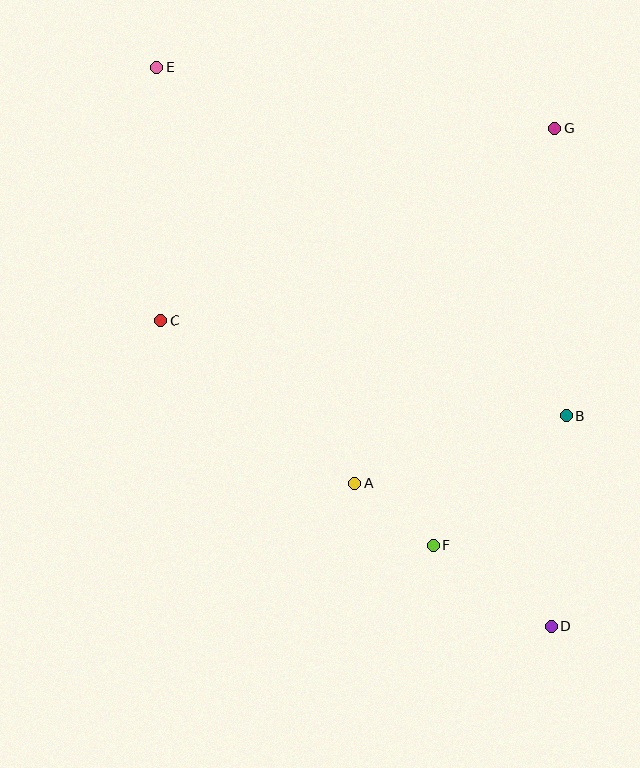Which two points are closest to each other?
Points A and F are closest to each other.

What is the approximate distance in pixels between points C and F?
The distance between C and F is approximately 353 pixels.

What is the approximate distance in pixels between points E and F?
The distance between E and F is approximately 552 pixels.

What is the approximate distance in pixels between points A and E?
The distance between A and E is approximately 461 pixels.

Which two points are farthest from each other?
Points D and E are farthest from each other.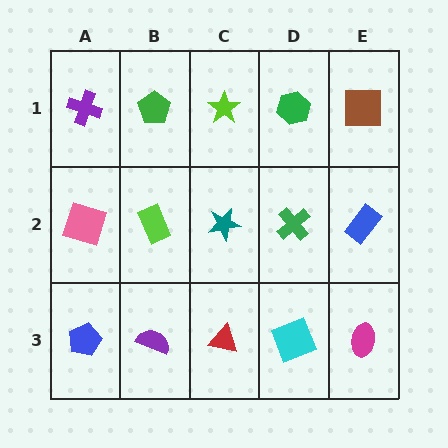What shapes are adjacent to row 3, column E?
A blue rectangle (row 2, column E), a cyan square (row 3, column D).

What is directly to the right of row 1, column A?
A green pentagon.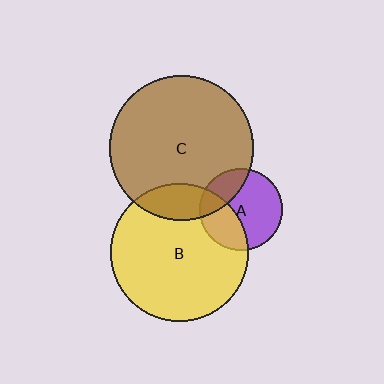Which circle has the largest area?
Circle C (brown).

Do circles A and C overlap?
Yes.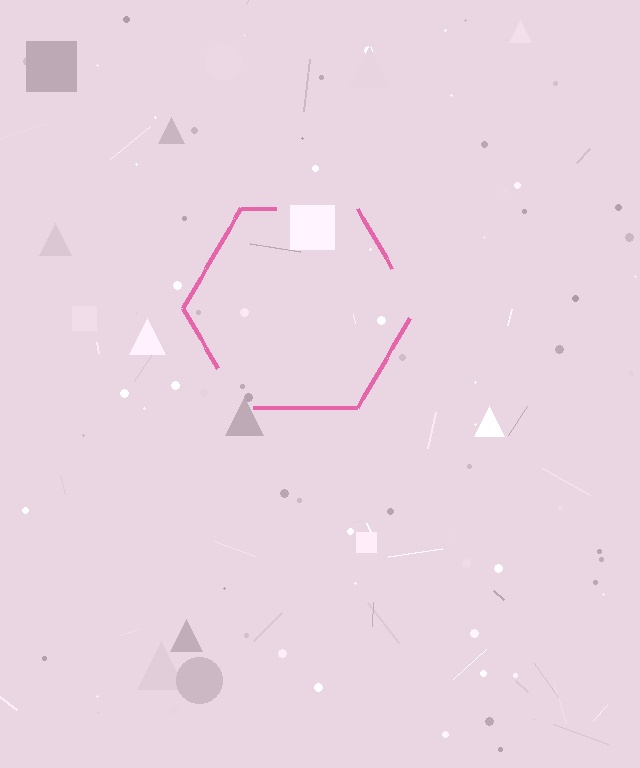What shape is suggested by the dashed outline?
The dashed outline suggests a hexagon.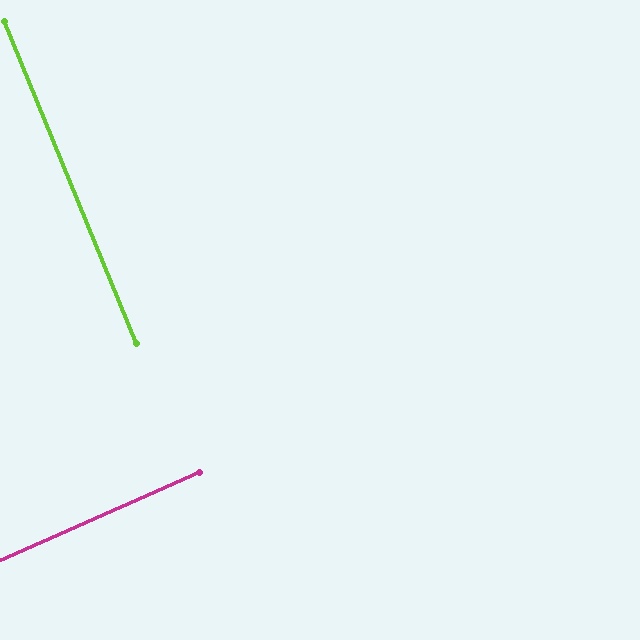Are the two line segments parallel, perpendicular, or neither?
Perpendicular — they meet at approximately 88°.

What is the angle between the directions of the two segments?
Approximately 88 degrees.